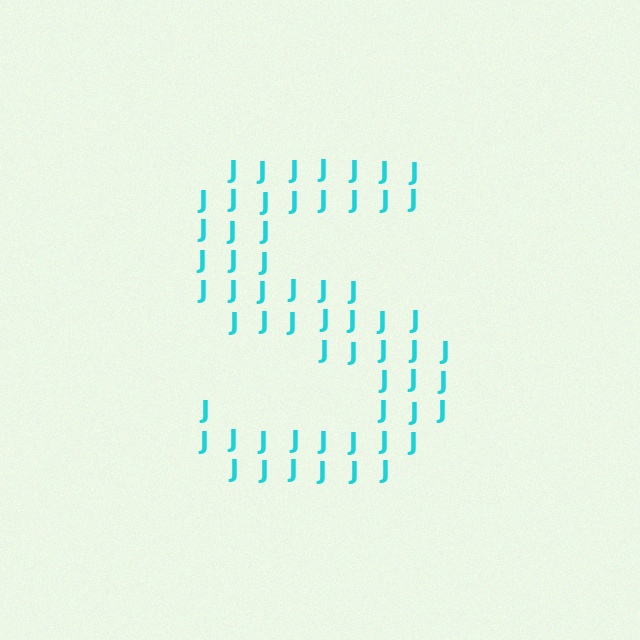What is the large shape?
The large shape is the letter S.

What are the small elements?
The small elements are letter J's.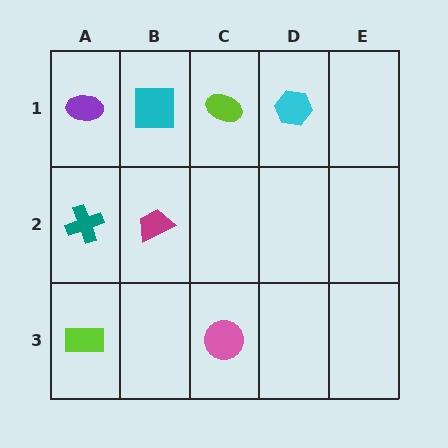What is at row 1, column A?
A purple ellipse.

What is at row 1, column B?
A cyan square.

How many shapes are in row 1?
4 shapes.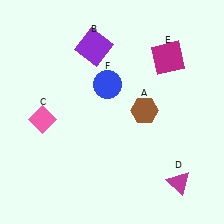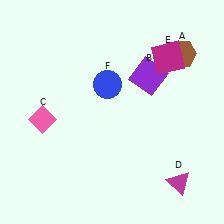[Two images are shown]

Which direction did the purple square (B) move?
The purple square (B) moved right.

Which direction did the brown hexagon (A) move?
The brown hexagon (A) moved up.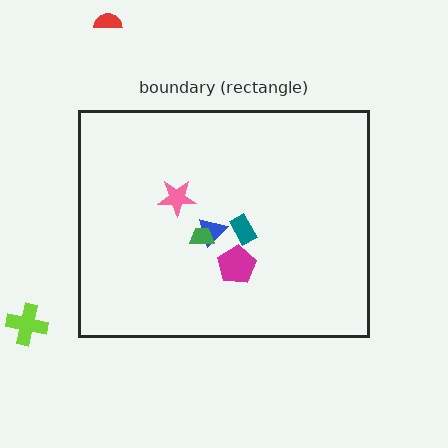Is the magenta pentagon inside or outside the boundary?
Inside.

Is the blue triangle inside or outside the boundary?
Inside.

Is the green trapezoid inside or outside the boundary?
Inside.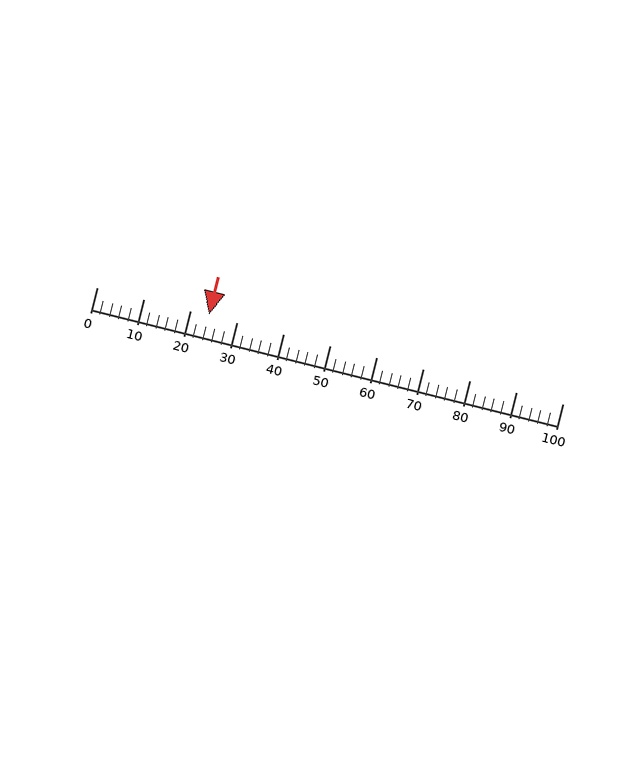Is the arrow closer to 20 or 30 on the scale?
The arrow is closer to 20.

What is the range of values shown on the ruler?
The ruler shows values from 0 to 100.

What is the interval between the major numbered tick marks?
The major tick marks are spaced 10 units apart.